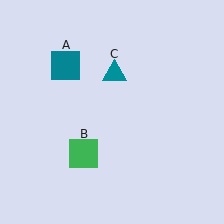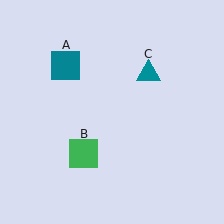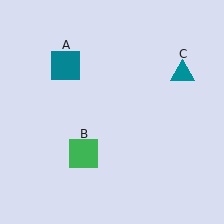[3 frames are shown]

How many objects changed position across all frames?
1 object changed position: teal triangle (object C).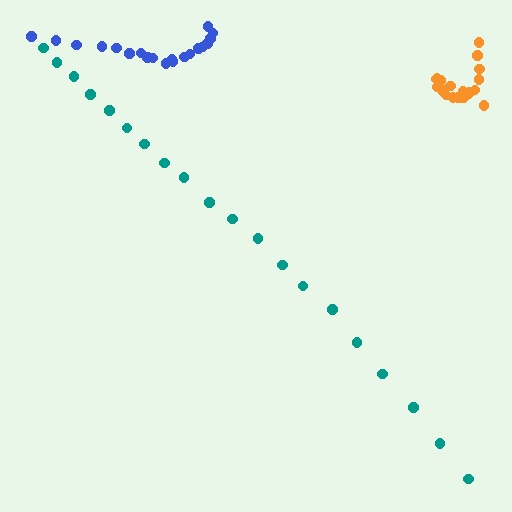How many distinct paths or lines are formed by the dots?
There are 3 distinct paths.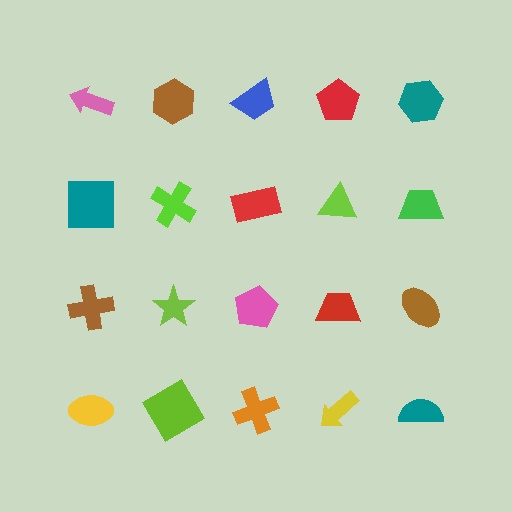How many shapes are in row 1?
5 shapes.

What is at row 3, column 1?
A brown cross.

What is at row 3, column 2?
A lime star.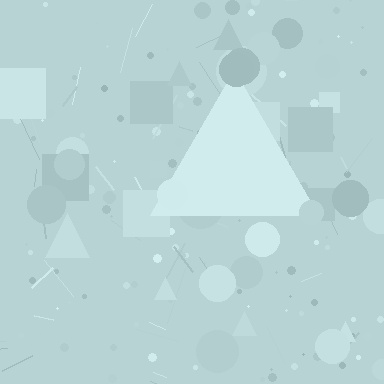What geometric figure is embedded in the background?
A triangle is embedded in the background.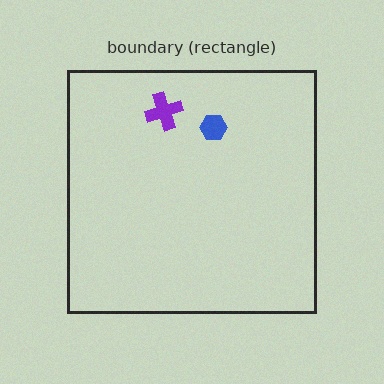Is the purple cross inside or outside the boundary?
Inside.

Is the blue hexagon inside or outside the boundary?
Inside.